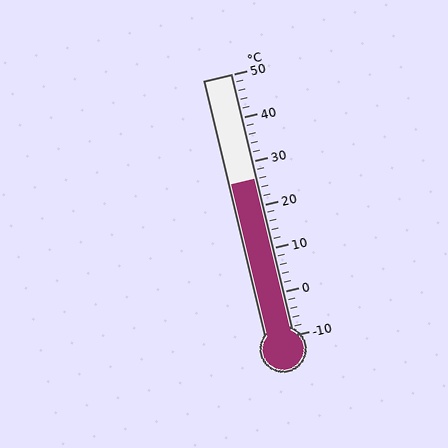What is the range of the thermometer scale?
The thermometer scale ranges from -10°C to 50°C.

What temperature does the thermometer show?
The thermometer shows approximately 26°C.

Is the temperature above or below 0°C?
The temperature is above 0°C.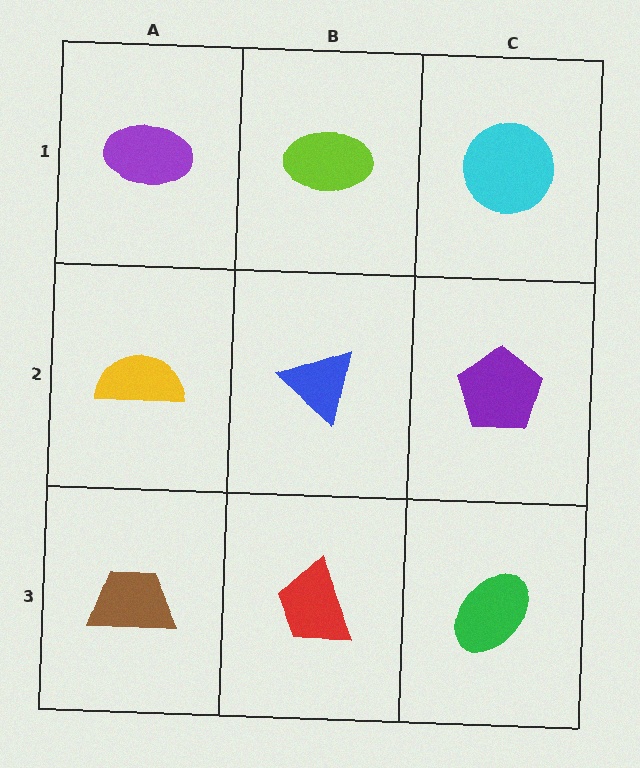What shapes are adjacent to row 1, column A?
A yellow semicircle (row 2, column A), a lime ellipse (row 1, column B).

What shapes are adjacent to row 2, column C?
A cyan circle (row 1, column C), a green ellipse (row 3, column C), a blue triangle (row 2, column B).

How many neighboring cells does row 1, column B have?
3.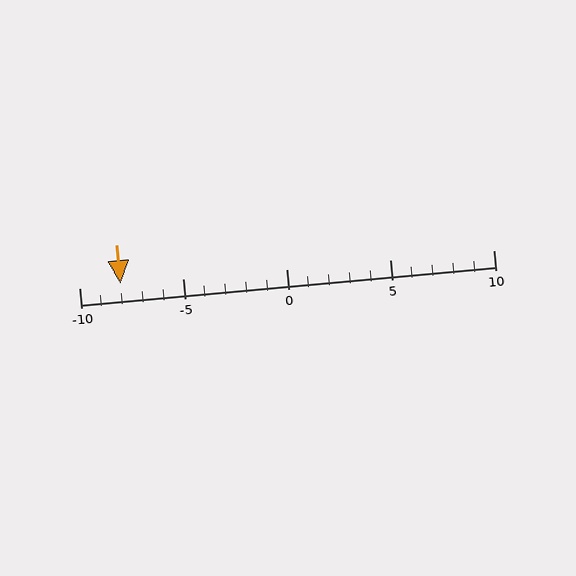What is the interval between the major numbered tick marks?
The major tick marks are spaced 5 units apart.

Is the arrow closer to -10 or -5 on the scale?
The arrow is closer to -10.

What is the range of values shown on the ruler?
The ruler shows values from -10 to 10.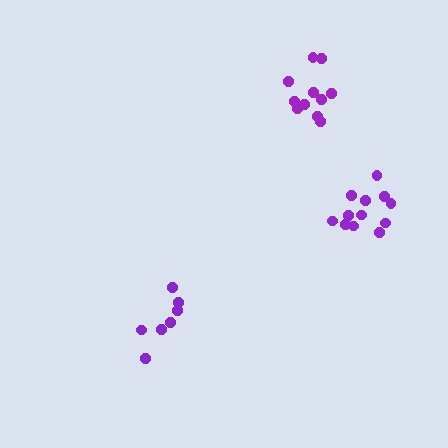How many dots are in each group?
Group 1: 7 dots, Group 2: 12 dots, Group 3: 11 dots (30 total).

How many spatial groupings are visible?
There are 3 spatial groupings.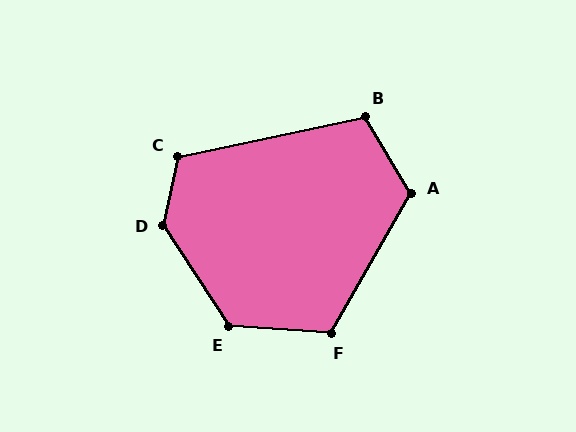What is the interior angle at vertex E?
Approximately 127 degrees (obtuse).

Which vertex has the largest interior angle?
D, at approximately 135 degrees.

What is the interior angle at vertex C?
Approximately 114 degrees (obtuse).